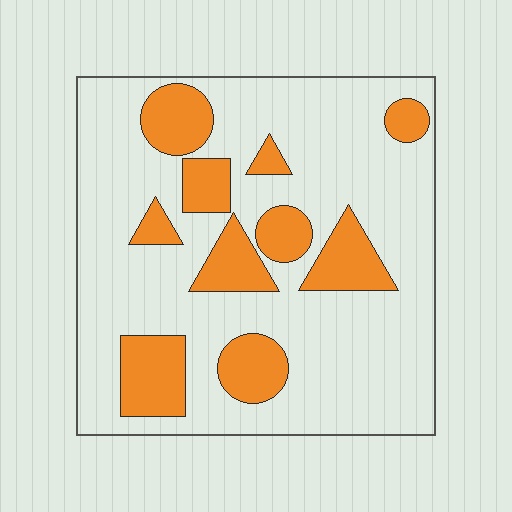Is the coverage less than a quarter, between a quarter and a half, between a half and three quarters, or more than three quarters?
Less than a quarter.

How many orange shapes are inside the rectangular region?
10.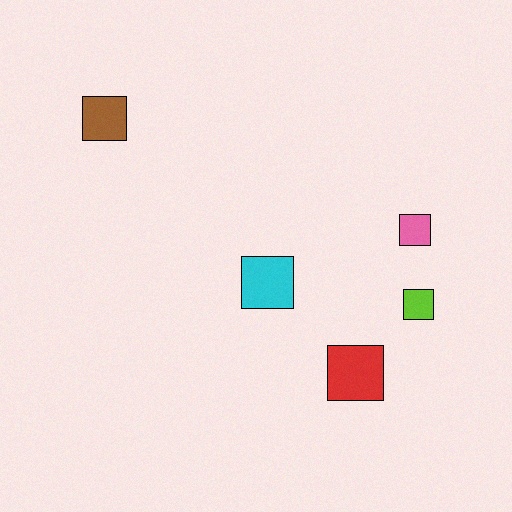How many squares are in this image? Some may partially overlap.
There are 5 squares.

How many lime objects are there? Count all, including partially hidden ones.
There is 1 lime object.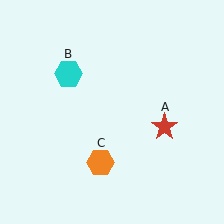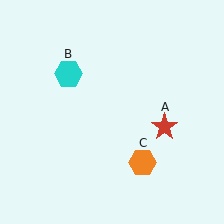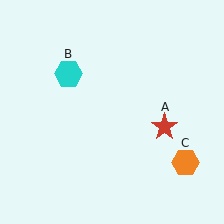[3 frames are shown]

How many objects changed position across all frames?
1 object changed position: orange hexagon (object C).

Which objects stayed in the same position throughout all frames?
Red star (object A) and cyan hexagon (object B) remained stationary.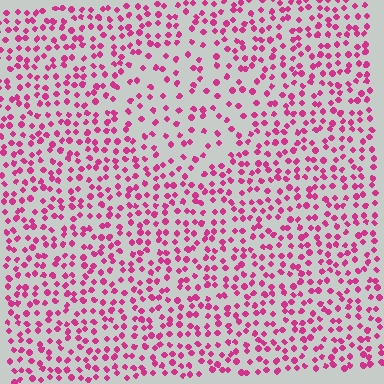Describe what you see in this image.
The image contains small magenta elements arranged at two different densities. A diamond-shaped region is visible where the elements are less densely packed than the surrounding area.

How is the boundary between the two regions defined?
The boundary is defined by a change in element density (approximately 1.8x ratio). All elements are the same color, size, and shape.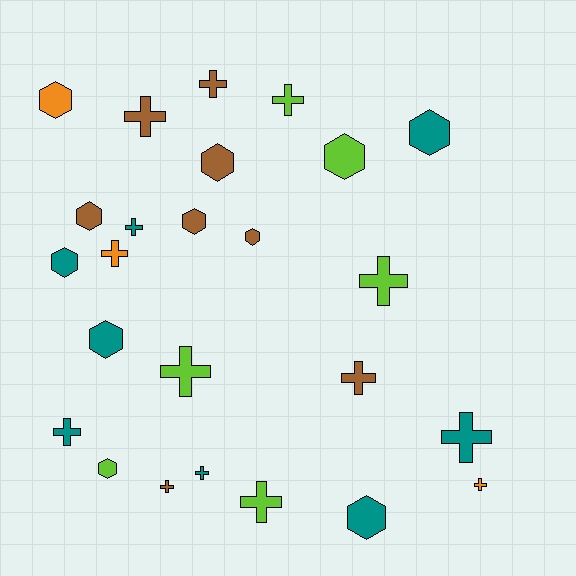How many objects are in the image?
There are 25 objects.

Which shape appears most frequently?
Cross, with 14 objects.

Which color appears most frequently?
Teal, with 8 objects.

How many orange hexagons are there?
There is 1 orange hexagon.